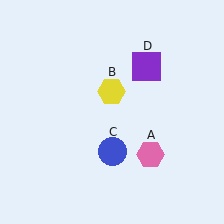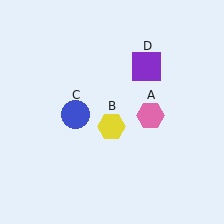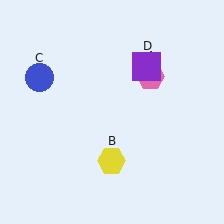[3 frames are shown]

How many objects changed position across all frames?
3 objects changed position: pink hexagon (object A), yellow hexagon (object B), blue circle (object C).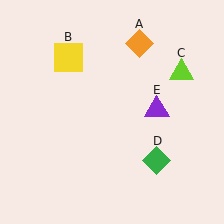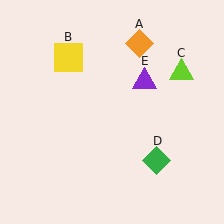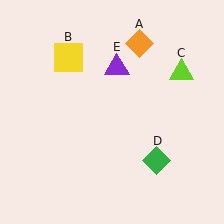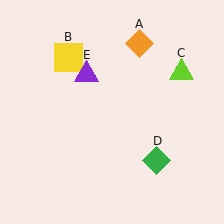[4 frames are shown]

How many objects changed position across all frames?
1 object changed position: purple triangle (object E).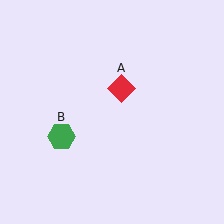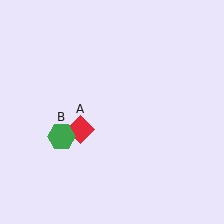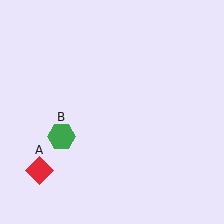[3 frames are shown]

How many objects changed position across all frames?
1 object changed position: red diamond (object A).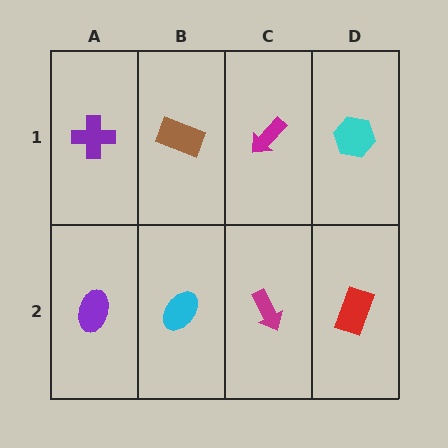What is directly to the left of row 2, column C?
A cyan ellipse.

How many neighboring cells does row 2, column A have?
2.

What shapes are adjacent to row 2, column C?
A magenta arrow (row 1, column C), a cyan ellipse (row 2, column B), a red rectangle (row 2, column D).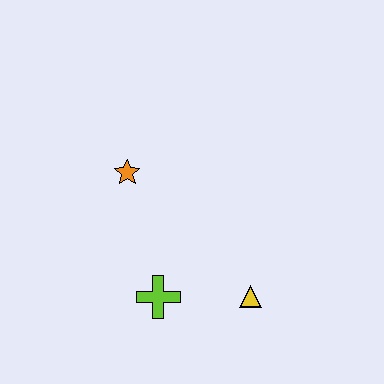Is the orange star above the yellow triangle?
Yes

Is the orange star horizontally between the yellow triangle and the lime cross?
No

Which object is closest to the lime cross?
The yellow triangle is closest to the lime cross.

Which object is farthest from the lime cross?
The orange star is farthest from the lime cross.